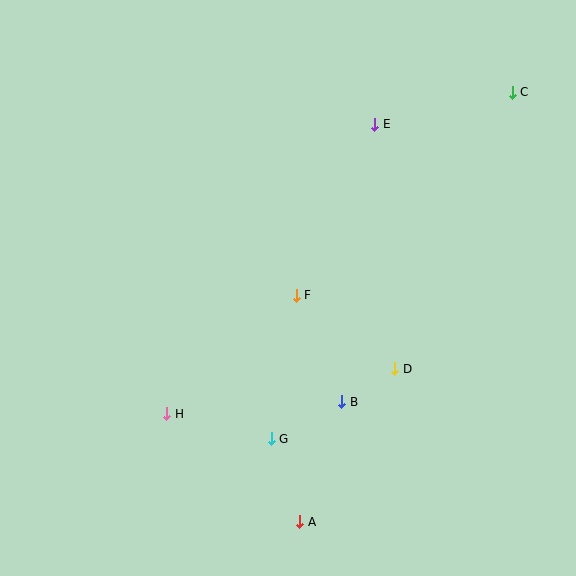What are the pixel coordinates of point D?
Point D is at (395, 369).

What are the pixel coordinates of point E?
Point E is at (375, 124).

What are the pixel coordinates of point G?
Point G is at (271, 439).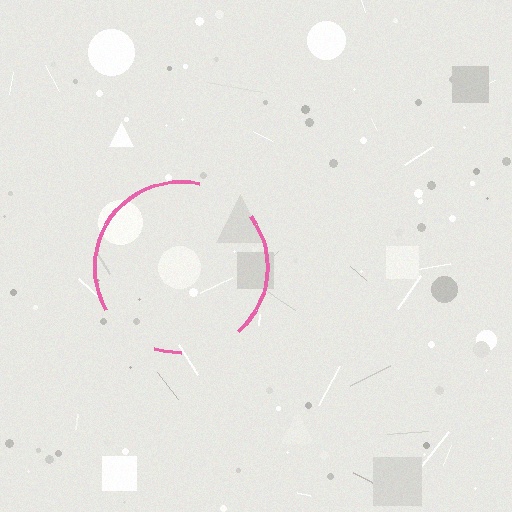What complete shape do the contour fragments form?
The contour fragments form a circle.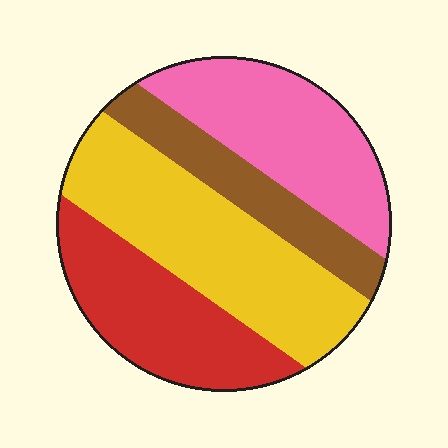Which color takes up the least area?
Brown, at roughly 15%.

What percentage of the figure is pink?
Pink covers 26% of the figure.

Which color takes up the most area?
Yellow, at roughly 35%.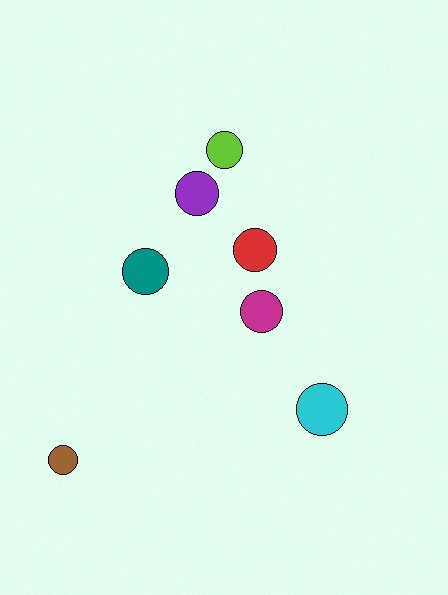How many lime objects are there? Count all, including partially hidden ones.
There is 1 lime object.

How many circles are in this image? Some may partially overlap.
There are 7 circles.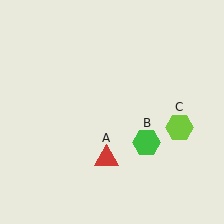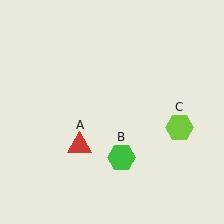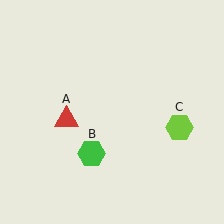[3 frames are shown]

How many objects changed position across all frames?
2 objects changed position: red triangle (object A), green hexagon (object B).